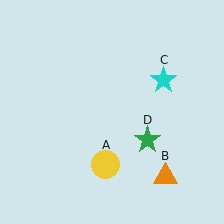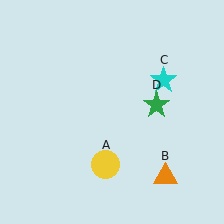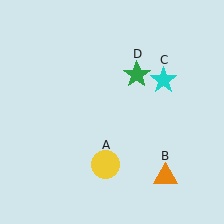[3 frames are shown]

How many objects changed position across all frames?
1 object changed position: green star (object D).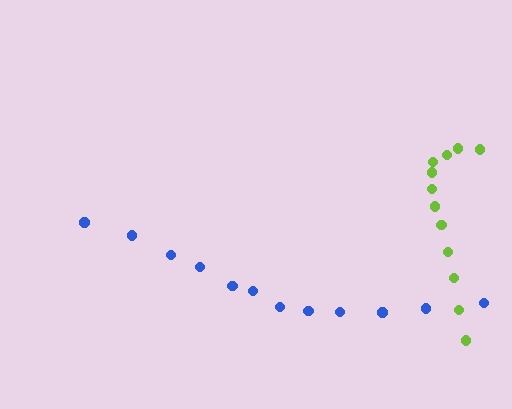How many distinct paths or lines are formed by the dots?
There are 2 distinct paths.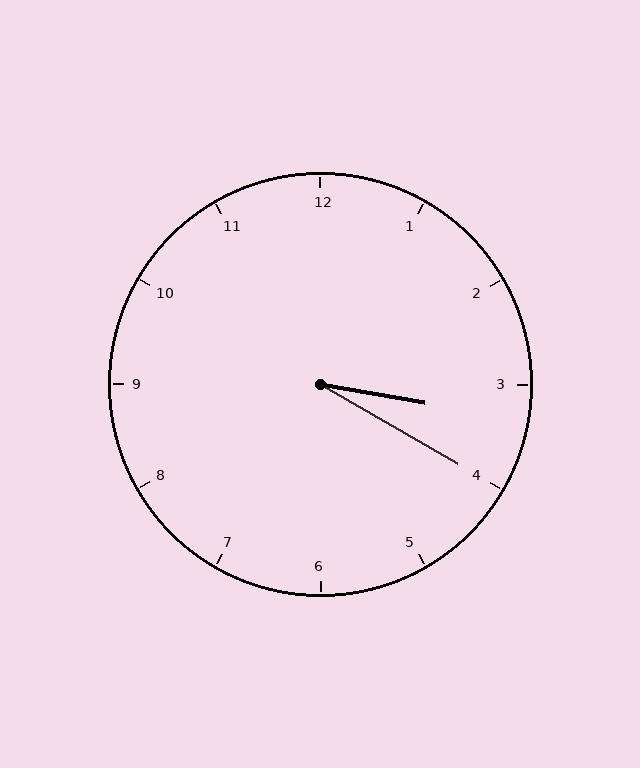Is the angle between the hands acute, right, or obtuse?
It is acute.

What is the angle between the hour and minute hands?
Approximately 20 degrees.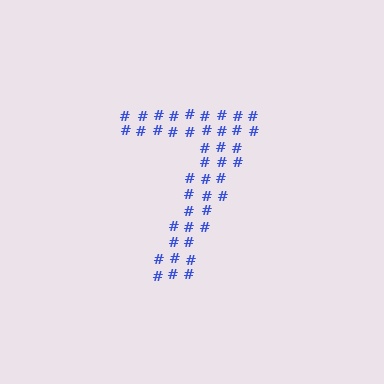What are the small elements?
The small elements are hash symbols.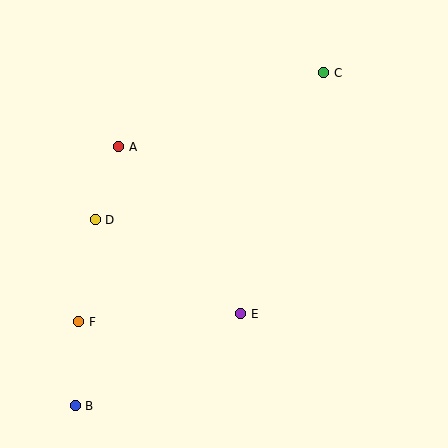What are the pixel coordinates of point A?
Point A is at (119, 147).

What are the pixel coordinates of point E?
Point E is at (241, 314).